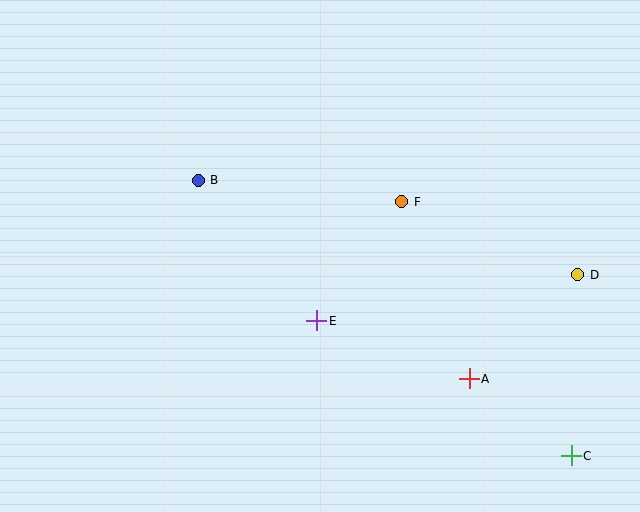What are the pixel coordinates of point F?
Point F is at (402, 202).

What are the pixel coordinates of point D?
Point D is at (578, 275).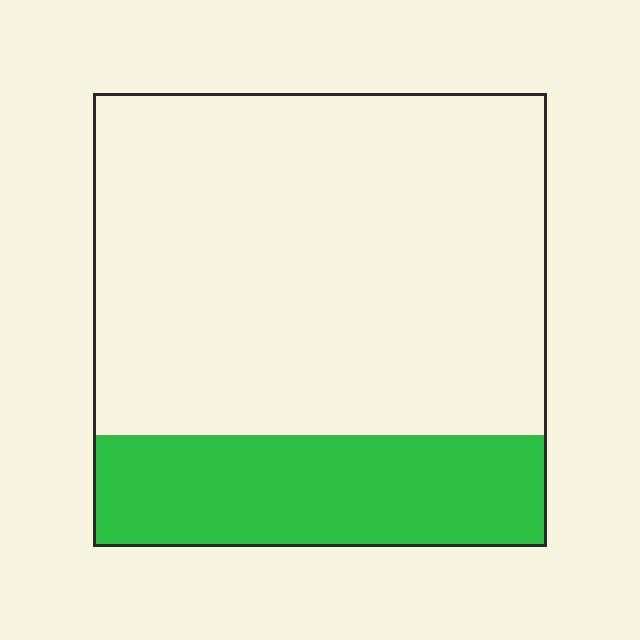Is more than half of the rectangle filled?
No.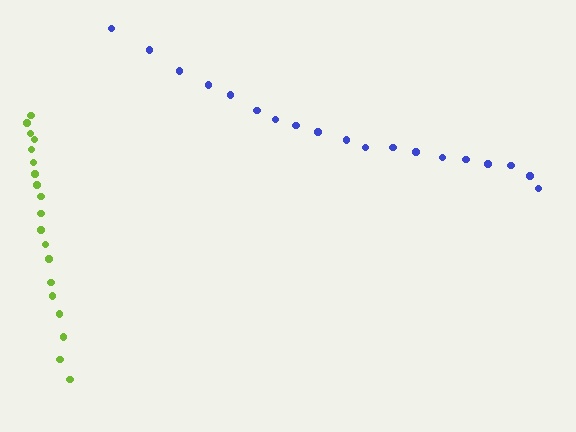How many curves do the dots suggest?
There are 2 distinct paths.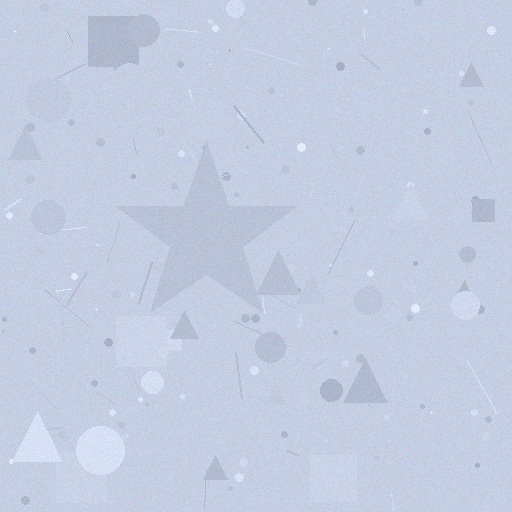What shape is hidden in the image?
A star is hidden in the image.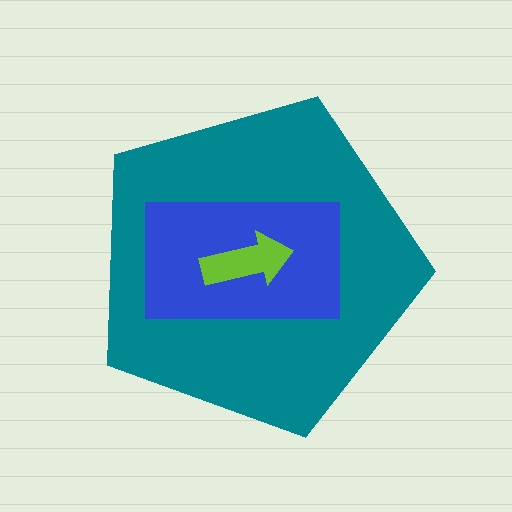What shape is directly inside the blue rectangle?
The lime arrow.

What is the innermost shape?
The lime arrow.